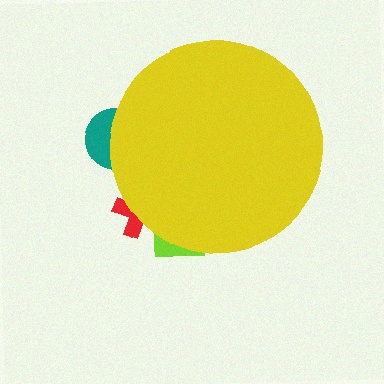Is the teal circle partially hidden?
Yes, the teal circle is partially hidden behind the yellow circle.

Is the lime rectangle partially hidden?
Yes, the lime rectangle is partially hidden behind the yellow circle.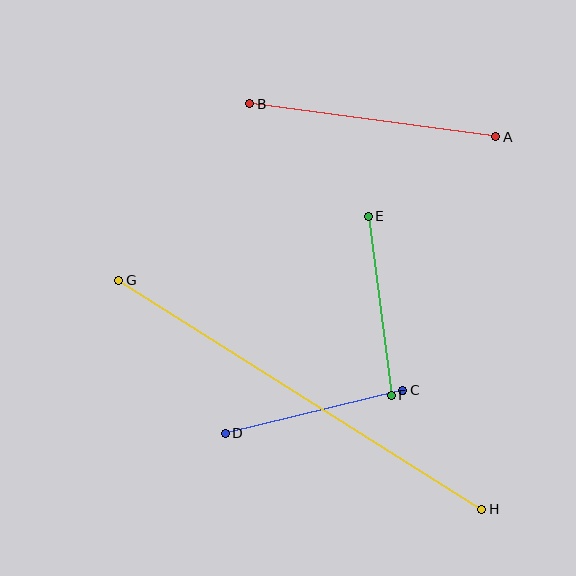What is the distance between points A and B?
The distance is approximately 249 pixels.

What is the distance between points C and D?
The distance is approximately 182 pixels.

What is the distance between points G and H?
The distance is approximately 429 pixels.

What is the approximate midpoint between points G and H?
The midpoint is at approximately (300, 395) pixels.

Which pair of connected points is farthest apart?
Points G and H are farthest apart.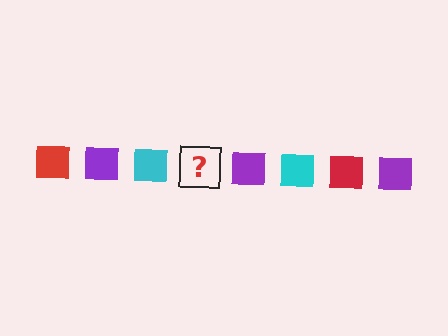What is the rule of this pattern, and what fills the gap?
The rule is that the pattern cycles through red, purple, cyan squares. The gap should be filled with a red square.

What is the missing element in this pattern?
The missing element is a red square.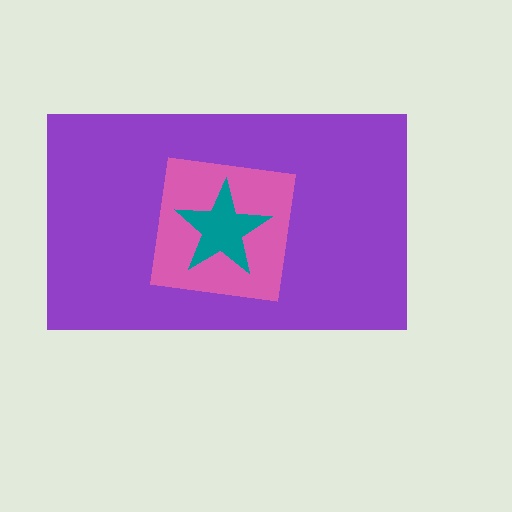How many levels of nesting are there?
3.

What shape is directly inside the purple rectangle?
The pink square.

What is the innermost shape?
The teal star.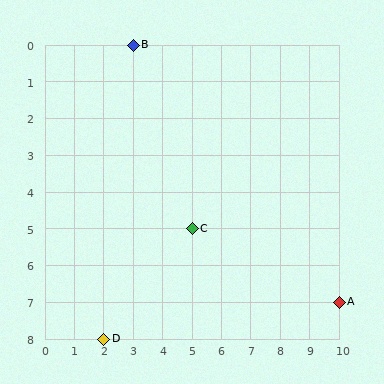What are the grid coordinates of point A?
Point A is at grid coordinates (10, 7).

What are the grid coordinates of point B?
Point B is at grid coordinates (3, 0).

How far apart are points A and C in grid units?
Points A and C are 5 columns and 2 rows apart (about 5.4 grid units diagonally).